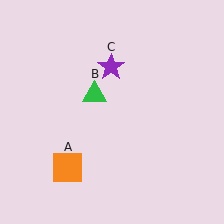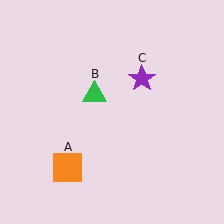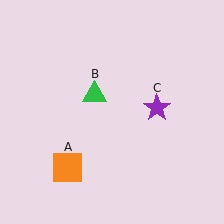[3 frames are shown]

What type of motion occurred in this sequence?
The purple star (object C) rotated clockwise around the center of the scene.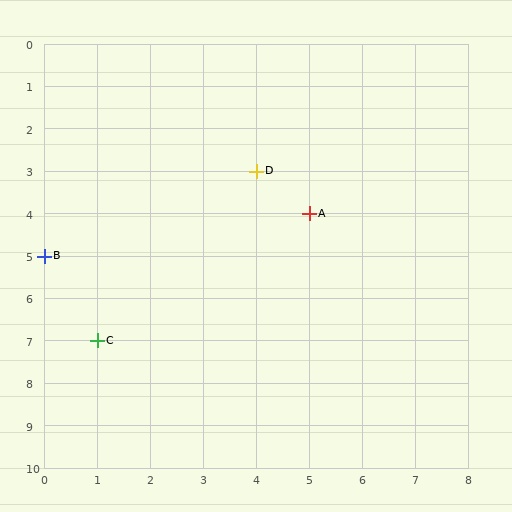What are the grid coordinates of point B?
Point B is at grid coordinates (0, 5).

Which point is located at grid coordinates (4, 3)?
Point D is at (4, 3).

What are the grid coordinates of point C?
Point C is at grid coordinates (1, 7).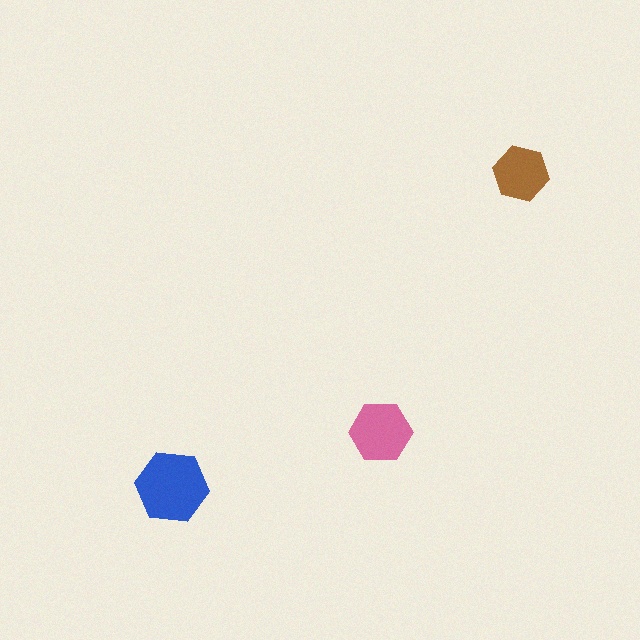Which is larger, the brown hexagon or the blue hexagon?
The blue one.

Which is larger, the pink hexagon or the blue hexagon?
The blue one.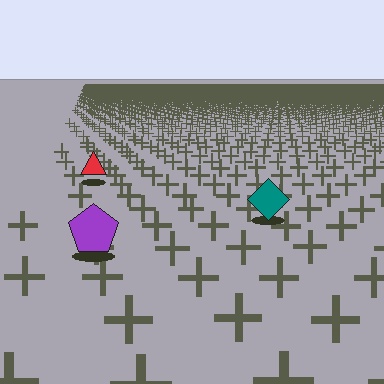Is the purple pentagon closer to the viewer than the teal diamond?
Yes. The purple pentagon is closer — you can tell from the texture gradient: the ground texture is coarser near it.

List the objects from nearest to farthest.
From nearest to farthest: the purple pentagon, the teal diamond, the red triangle.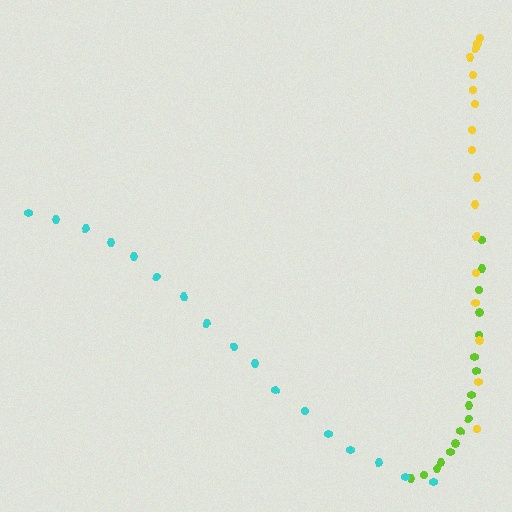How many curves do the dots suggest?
There are 3 distinct paths.